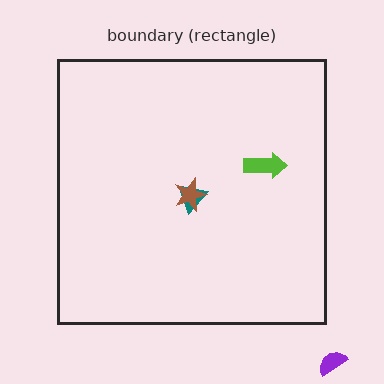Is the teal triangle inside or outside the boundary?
Inside.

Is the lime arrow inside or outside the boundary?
Inside.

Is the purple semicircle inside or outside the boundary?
Outside.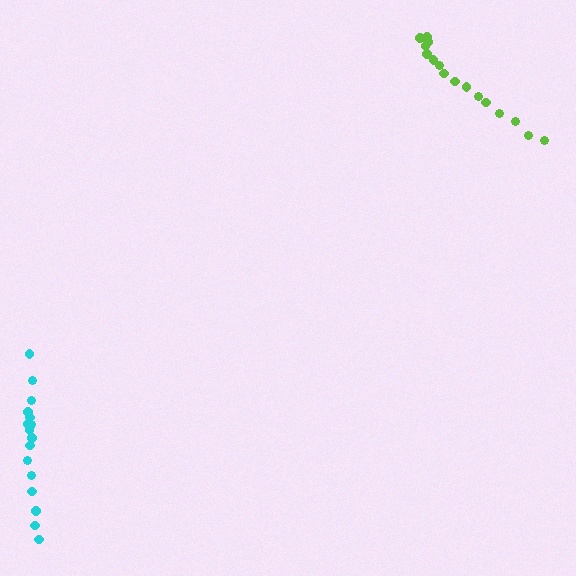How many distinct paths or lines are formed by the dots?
There are 2 distinct paths.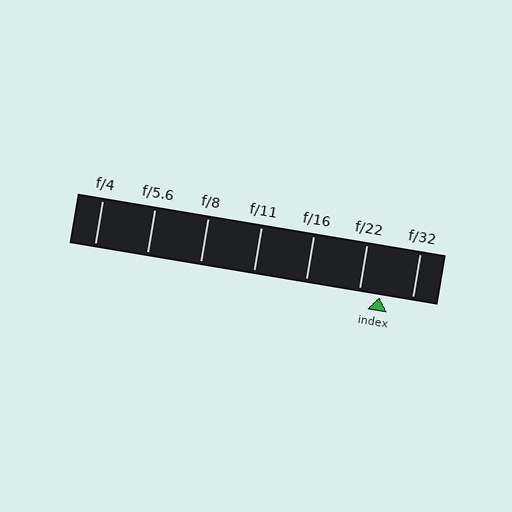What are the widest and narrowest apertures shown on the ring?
The widest aperture shown is f/4 and the narrowest is f/32.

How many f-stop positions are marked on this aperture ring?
There are 7 f-stop positions marked.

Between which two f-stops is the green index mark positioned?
The index mark is between f/22 and f/32.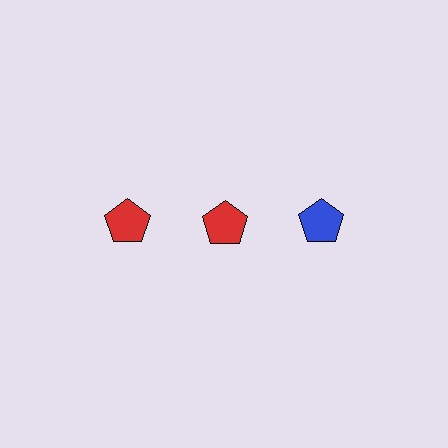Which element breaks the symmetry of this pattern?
The blue pentagon in the top row, center column breaks the symmetry. All other shapes are red pentagons.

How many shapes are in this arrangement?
There are 3 shapes arranged in a grid pattern.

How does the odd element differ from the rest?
It has a different color: blue instead of red.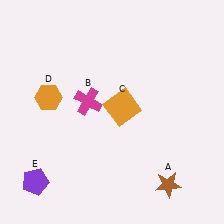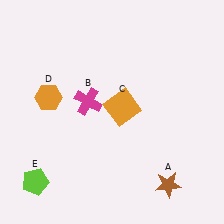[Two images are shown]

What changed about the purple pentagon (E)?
In Image 1, E is purple. In Image 2, it changed to lime.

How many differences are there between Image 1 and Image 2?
There is 1 difference between the two images.